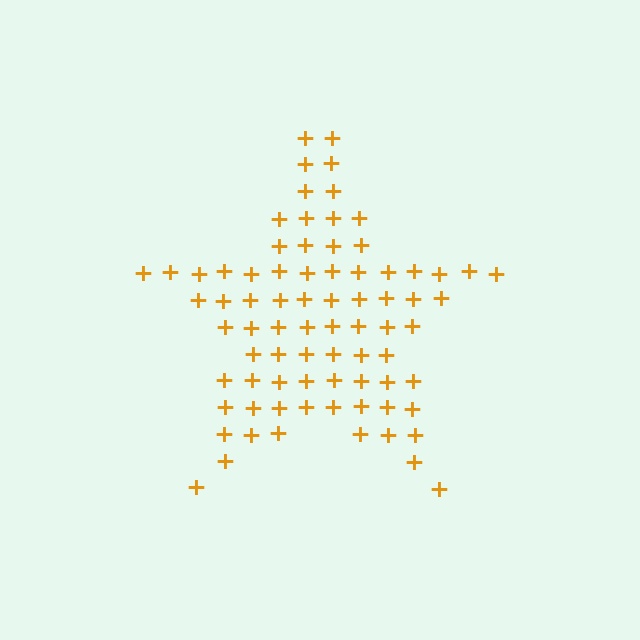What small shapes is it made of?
It is made of small plus signs.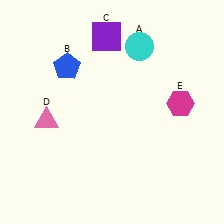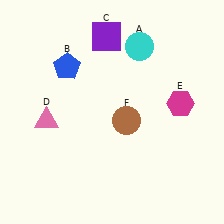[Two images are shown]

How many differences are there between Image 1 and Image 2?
There is 1 difference between the two images.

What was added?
A brown circle (F) was added in Image 2.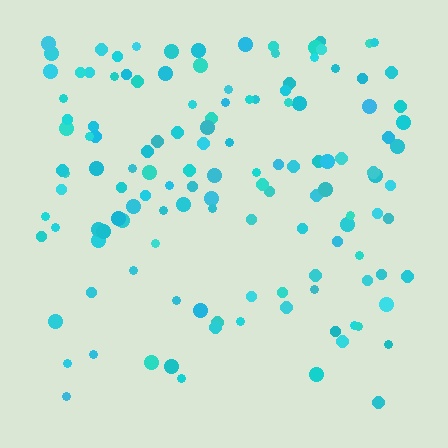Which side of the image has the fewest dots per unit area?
The bottom.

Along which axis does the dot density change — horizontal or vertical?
Vertical.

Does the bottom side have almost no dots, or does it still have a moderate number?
Still a moderate number, just noticeably fewer than the top.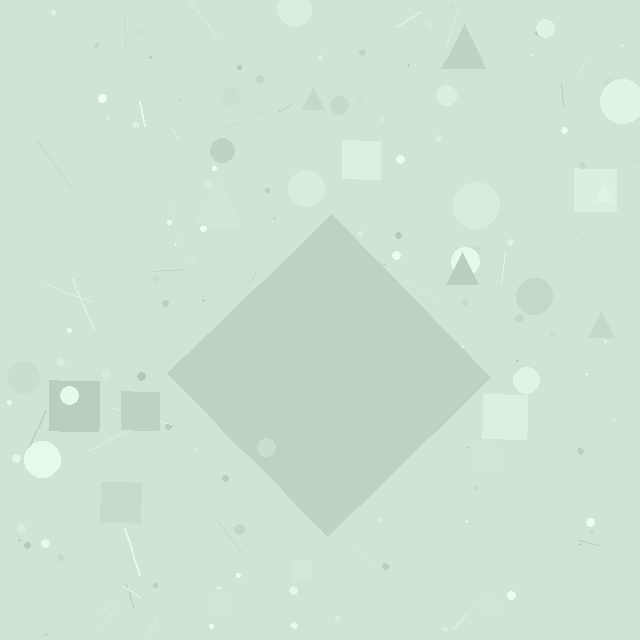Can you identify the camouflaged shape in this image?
The camouflaged shape is a diamond.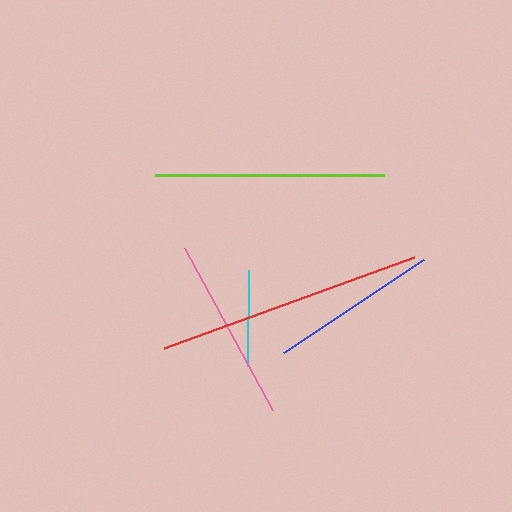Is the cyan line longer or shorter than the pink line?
The pink line is longer than the cyan line.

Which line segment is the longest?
The red line is the longest at approximately 266 pixels.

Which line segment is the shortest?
The cyan line is the shortest at approximately 96 pixels.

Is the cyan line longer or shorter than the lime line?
The lime line is longer than the cyan line.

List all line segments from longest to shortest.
From longest to shortest: red, lime, pink, blue, cyan.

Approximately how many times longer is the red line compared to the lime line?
The red line is approximately 1.2 times the length of the lime line.